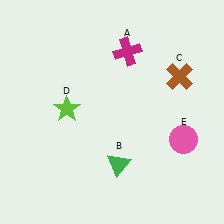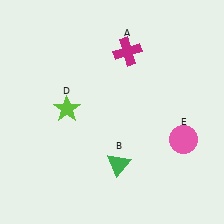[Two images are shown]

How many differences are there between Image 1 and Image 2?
There is 1 difference between the two images.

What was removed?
The brown cross (C) was removed in Image 2.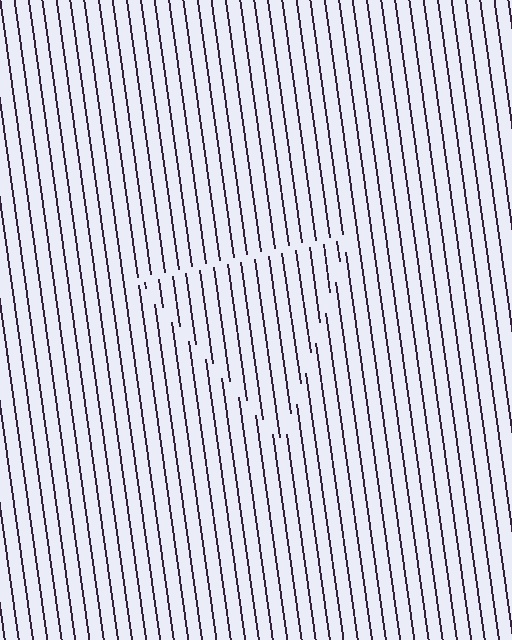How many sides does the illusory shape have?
3 sides — the line-ends trace a triangle.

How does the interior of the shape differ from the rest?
The interior of the shape contains the same grating, shifted by half a period — the contour is defined by the phase discontinuity where line-ends from the inner and outer gratings abut.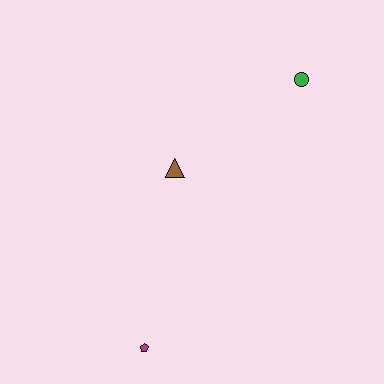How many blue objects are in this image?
There are no blue objects.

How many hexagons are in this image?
There are no hexagons.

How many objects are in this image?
There are 3 objects.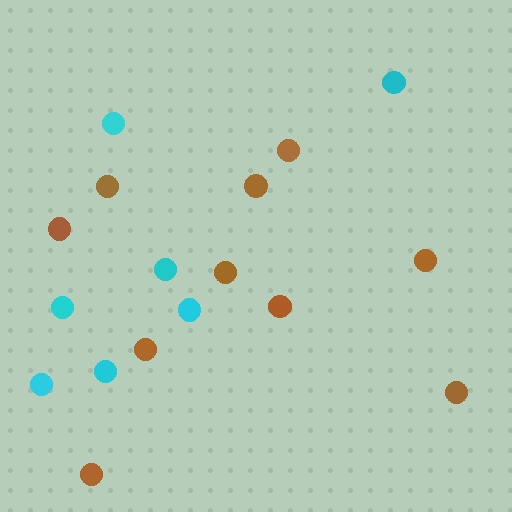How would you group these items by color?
There are 2 groups: one group of cyan circles (7) and one group of brown circles (10).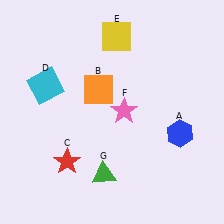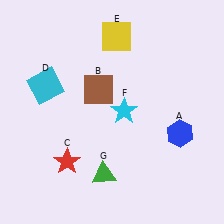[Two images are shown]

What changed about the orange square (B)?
In Image 1, B is orange. In Image 2, it changed to brown.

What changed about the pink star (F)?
In Image 1, F is pink. In Image 2, it changed to cyan.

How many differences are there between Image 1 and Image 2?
There are 2 differences between the two images.